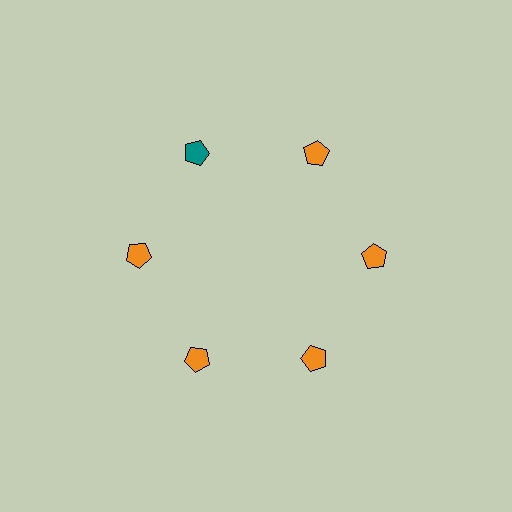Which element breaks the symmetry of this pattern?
The teal pentagon at roughly the 11 o'clock position breaks the symmetry. All other shapes are orange pentagons.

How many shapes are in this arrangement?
There are 6 shapes arranged in a ring pattern.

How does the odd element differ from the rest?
It has a different color: teal instead of orange.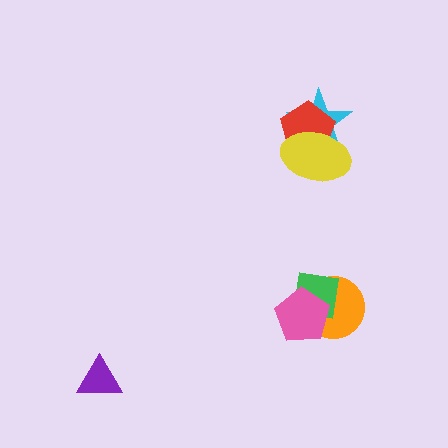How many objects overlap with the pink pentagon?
2 objects overlap with the pink pentagon.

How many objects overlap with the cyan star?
2 objects overlap with the cyan star.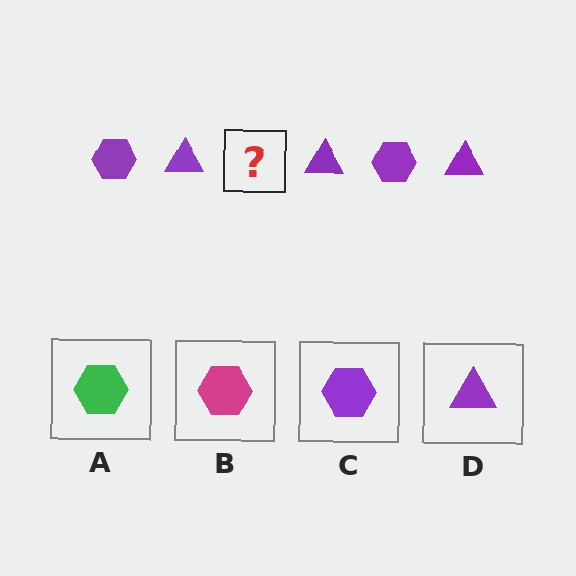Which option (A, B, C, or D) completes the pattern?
C.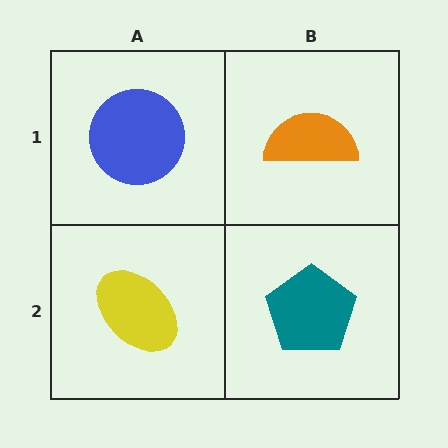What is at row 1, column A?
A blue circle.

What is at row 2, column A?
A yellow ellipse.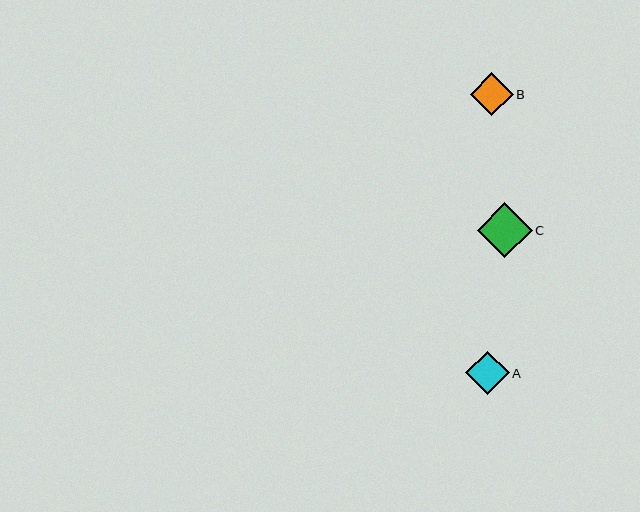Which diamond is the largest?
Diamond C is the largest with a size of approximately 55 pixels.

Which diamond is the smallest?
Diamond B is the smallest with a size of approximately 43 pixels.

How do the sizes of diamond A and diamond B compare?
Diamond A and diamond B are approximately the same size.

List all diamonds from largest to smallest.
From largest to smallest: C, A, B.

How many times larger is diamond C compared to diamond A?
Diamond C is approximately 1.3 times the size of diamond A.